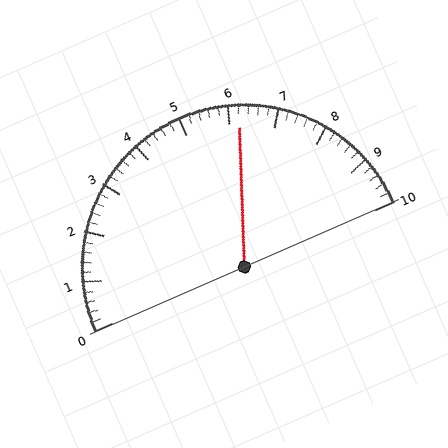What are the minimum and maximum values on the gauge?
The gauge ranges from 0 to 10.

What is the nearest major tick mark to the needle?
The nearest major tick mark is 6.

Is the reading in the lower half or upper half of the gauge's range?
The reading is in the upper half of the range (0 to 10).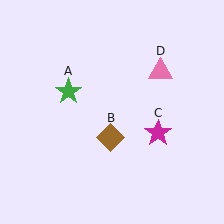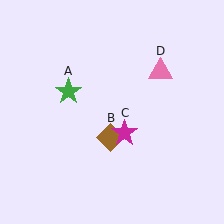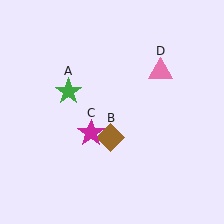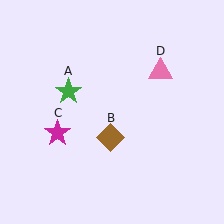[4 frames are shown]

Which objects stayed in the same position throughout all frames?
Green star (object A) and brown diamond (object B) and pink triangle (object D) remained stationary.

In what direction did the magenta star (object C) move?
The magenta star (object C) moved left.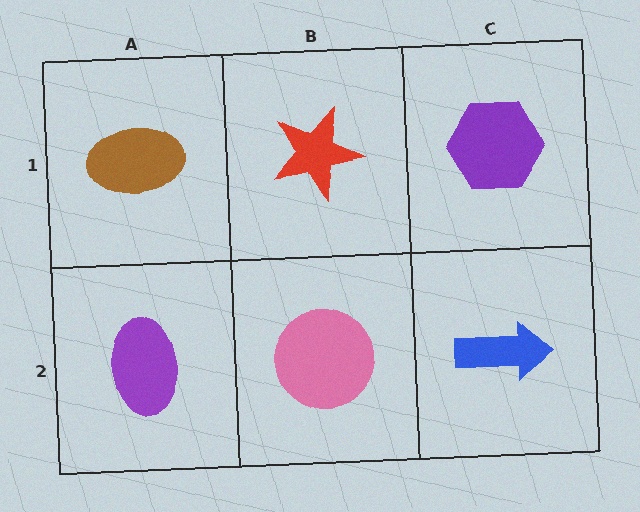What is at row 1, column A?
A brown ellipse.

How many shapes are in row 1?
3 shapes.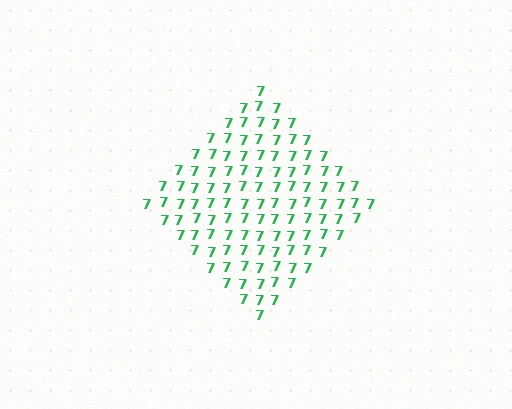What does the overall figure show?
The overall figure shows a diamond.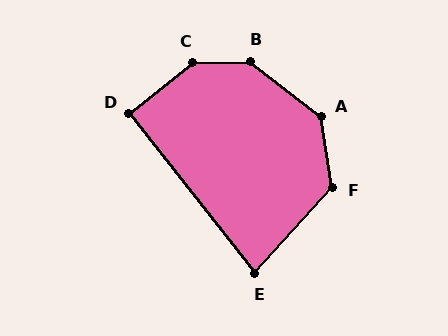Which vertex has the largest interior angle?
C, at approximately 143 degrees.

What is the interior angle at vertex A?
Approximately 137 degrees (obtuse).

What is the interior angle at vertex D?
Approximately 90 degrees (approximately right).